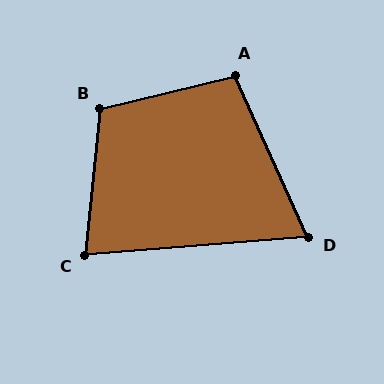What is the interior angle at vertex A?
Approximately 100 degrees (obtuse).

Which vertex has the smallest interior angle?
D, at approximately 71 degrees.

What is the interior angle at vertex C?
Approximately 80 degrees (acute).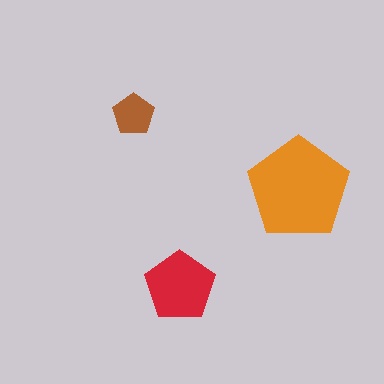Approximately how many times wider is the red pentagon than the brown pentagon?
About 1.5 times wider.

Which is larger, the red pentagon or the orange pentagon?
The orange one.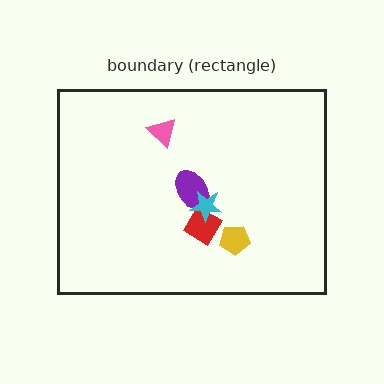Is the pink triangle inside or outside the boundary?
Inside.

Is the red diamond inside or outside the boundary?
Inside.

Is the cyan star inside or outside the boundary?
Inside.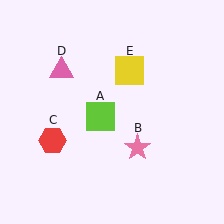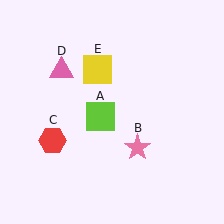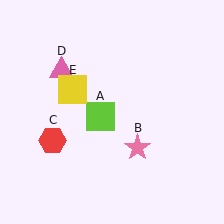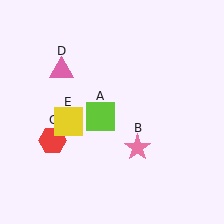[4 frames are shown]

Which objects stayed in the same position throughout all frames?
Lime square (object A) and pink star (object B) and red hexagon (object C) and pink triangle (object D) remained stationary.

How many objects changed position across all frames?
1 object changed position: yellow square (object E).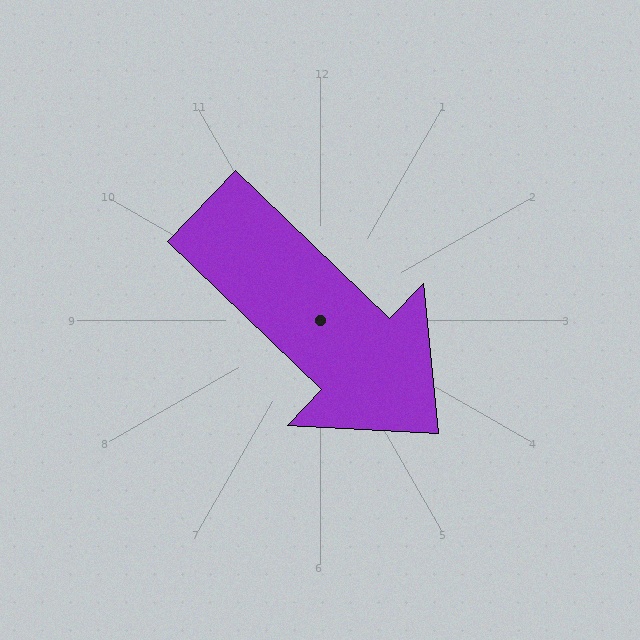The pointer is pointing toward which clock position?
Roughly 4 o'clock.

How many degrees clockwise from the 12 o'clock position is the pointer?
Approximately 134 degrees.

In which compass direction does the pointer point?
Southeast.